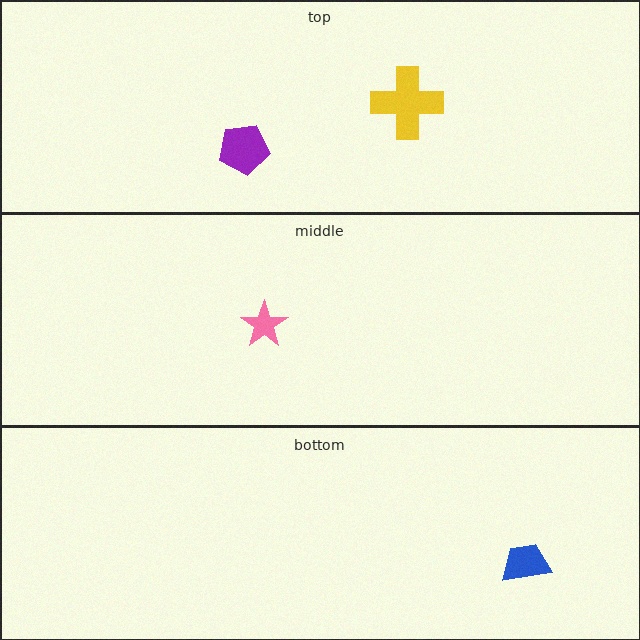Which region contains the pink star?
The middle region.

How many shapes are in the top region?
2.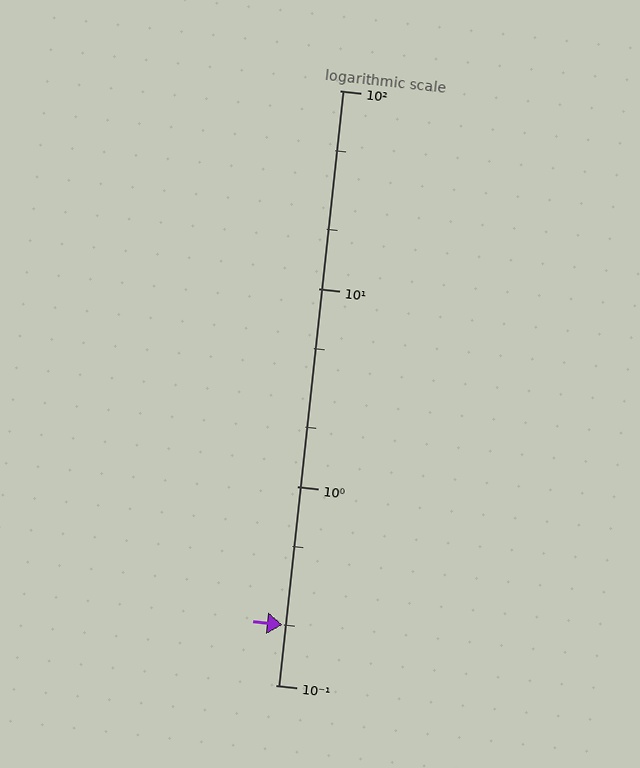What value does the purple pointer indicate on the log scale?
The pointer indicates approximately 0.2.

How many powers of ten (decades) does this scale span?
The scale spans 3 decades, from 0.1 to 100.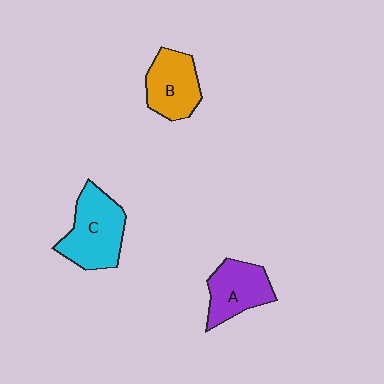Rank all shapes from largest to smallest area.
From largest to smallest: C (cyan), B (orange), A (purple).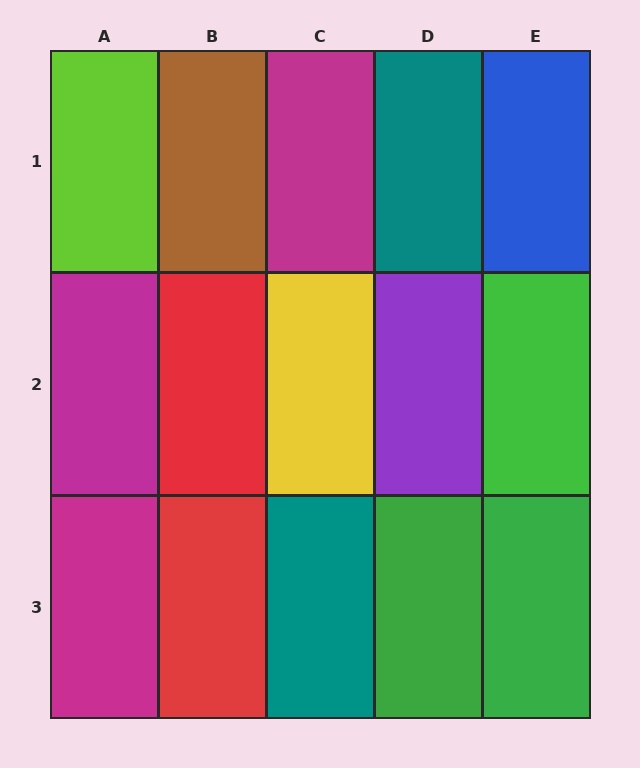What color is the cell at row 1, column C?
Magenta.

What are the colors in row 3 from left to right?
Magenta, red, teal, green, green.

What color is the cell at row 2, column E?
Green.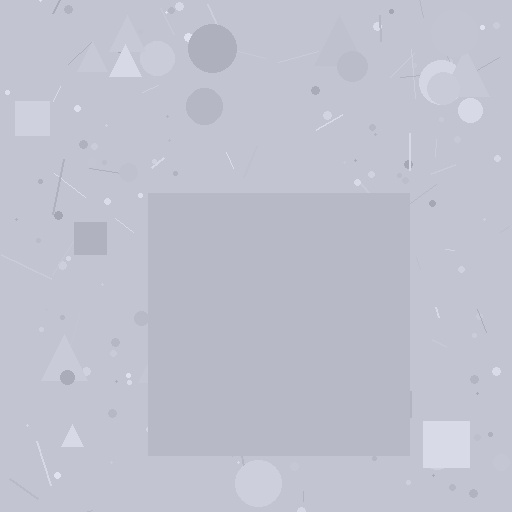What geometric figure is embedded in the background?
A square is embedded in the background.